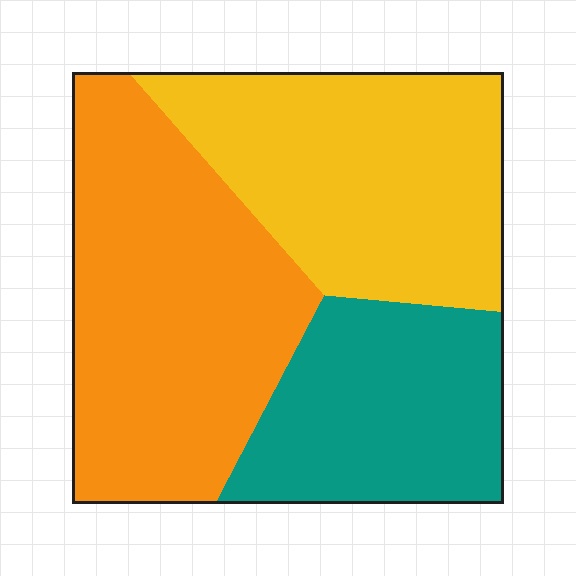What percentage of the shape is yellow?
Yellow covers about 35% of the shape.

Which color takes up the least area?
Teal, at roughly 25%.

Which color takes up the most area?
Orange, at roughly 40%.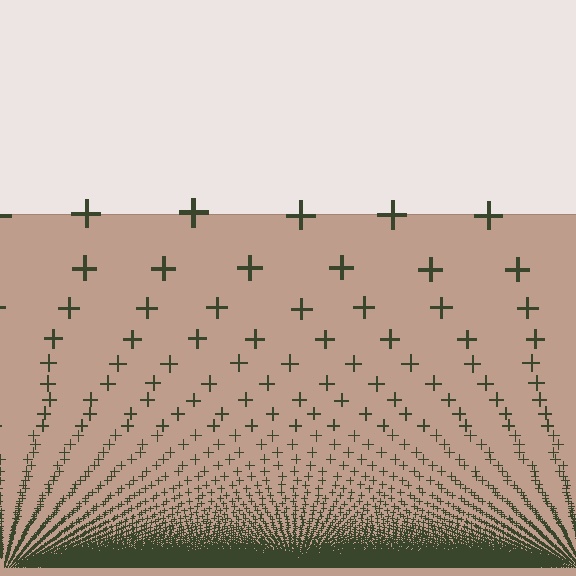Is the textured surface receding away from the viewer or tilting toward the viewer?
The surface appears to tilt toward the viewer. Texture elements get larger and sparser toward the top.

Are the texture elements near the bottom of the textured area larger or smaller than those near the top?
Smaller. The gradient is inverted — elements near the bottom are smaller and denser.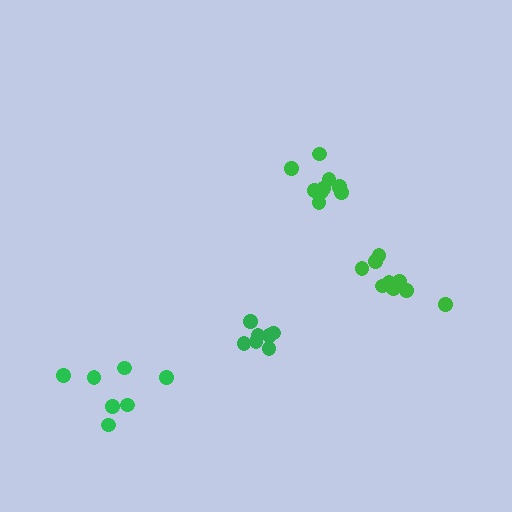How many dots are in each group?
Group 1: 9 dots, Group 2: 7 dots, Group 3: 10 dots, Group 4: 7 dots (33 total).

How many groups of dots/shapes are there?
There are 4 groups.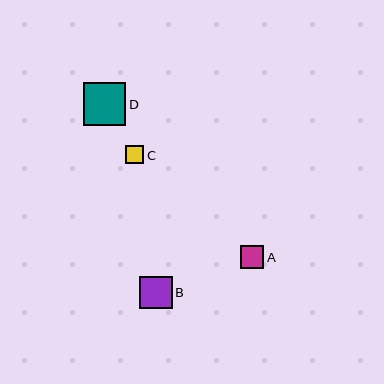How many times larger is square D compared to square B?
Square D is approximately 1.3 times the size of square B.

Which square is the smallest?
Square C is the smallest with a size of approximately 18 pixels.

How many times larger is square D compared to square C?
Square D is approximately 2.3 times the size of square C.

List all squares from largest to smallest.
From largest to smallest: D, B, A, C.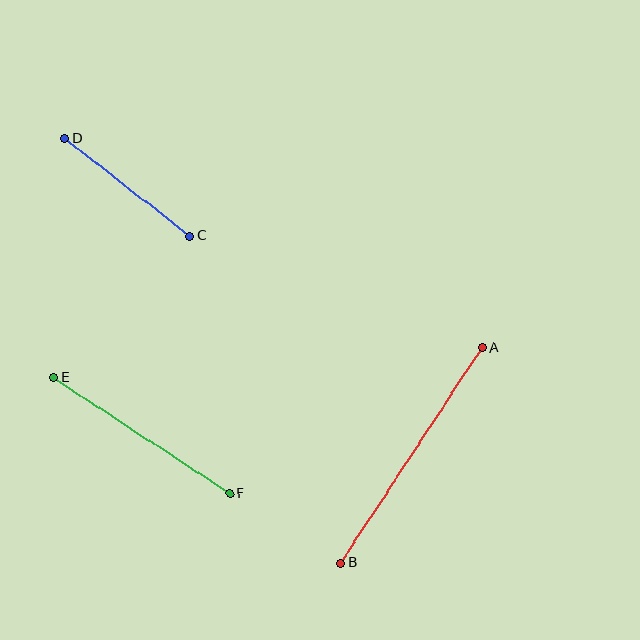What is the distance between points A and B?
The distance is approximately 258 pixels.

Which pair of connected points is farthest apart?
Points A and B are farthest apart.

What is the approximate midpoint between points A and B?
The midpoint is at approximately (411, 455) pixels.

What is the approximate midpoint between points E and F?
The midpoint is at approximately (142, 436) pixels.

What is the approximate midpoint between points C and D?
The midpoint is at approximately (128, 187) pixels.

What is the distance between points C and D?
The distance is approximately 158 pixels.